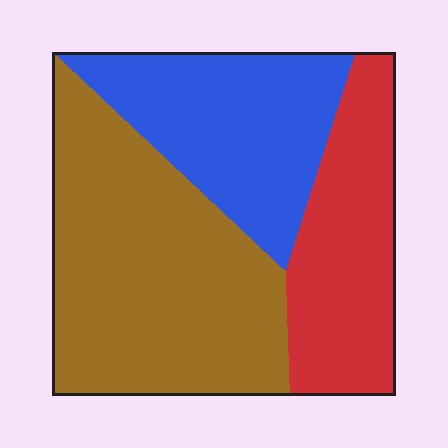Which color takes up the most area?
Brown, at roughly 45%.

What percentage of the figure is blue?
Blue takes up about one quarter (1/4) of the figure.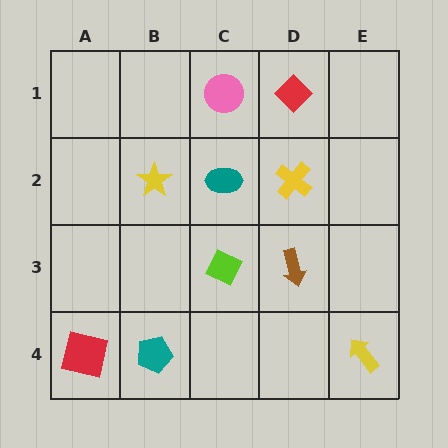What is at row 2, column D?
A yellow cross.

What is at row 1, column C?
A pink circle.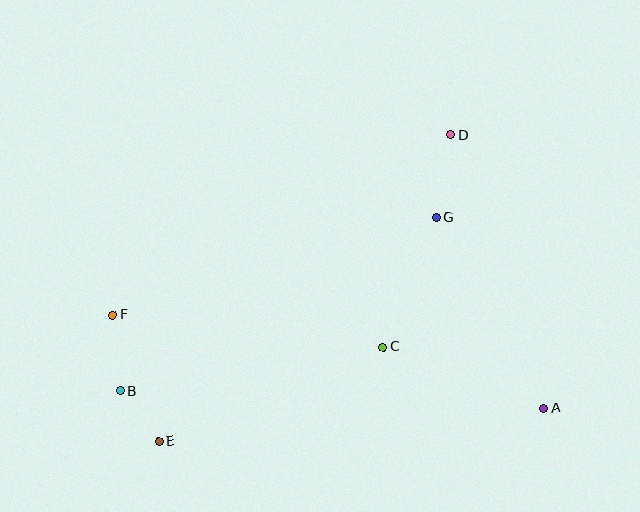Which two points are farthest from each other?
Points A and F are farthest from each other.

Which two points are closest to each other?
Points B and E are closest to each other.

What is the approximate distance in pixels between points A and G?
The distance between A and G is approximately 219 pixels.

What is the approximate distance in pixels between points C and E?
The distance between C and E is approximately 243 pixels.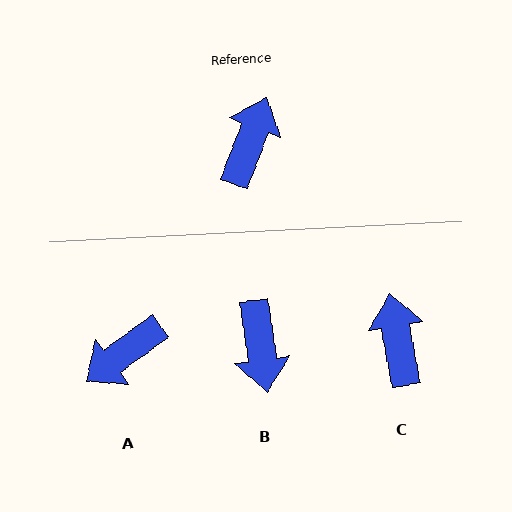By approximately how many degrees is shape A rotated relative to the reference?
Approximately 147 degrees counter-clockwise.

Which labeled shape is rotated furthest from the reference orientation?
B, about 151 degrees away.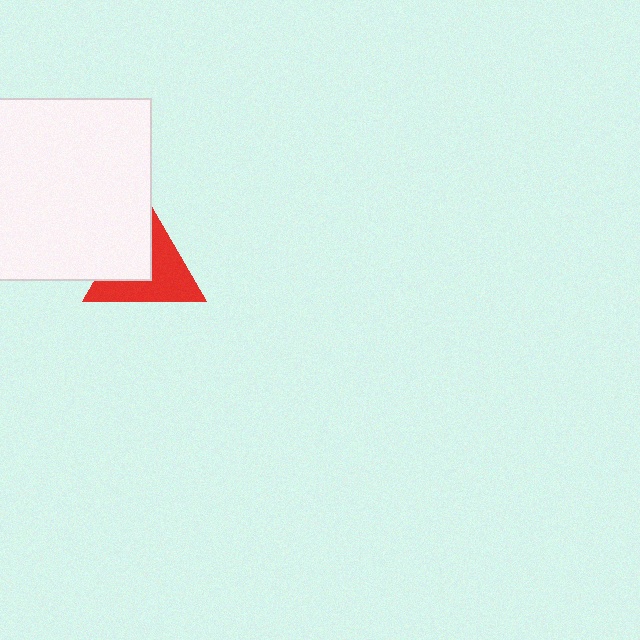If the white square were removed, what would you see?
You would see the complete red triangle.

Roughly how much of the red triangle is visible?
About half of it is visible (roughly 58%).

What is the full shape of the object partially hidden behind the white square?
The partially hidden object is a red triangle.